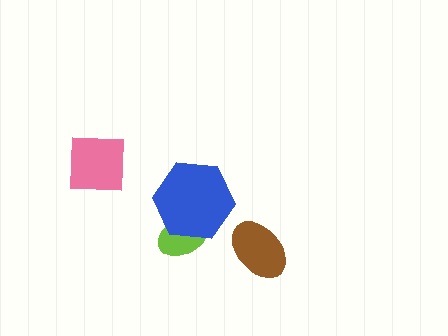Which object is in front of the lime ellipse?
The blue hexagon is in front of the lime ellipse.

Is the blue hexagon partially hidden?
No, no other shape covers it.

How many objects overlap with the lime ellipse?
1 object overlaps with the lime ellipse.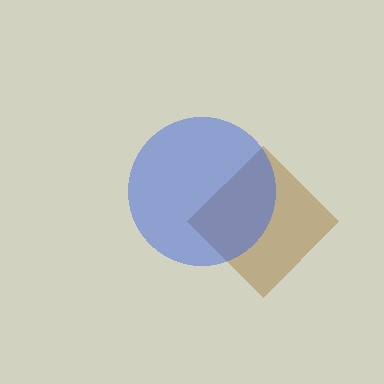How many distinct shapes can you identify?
There are 2 distinct shapes: a brown diamond, a blue circle.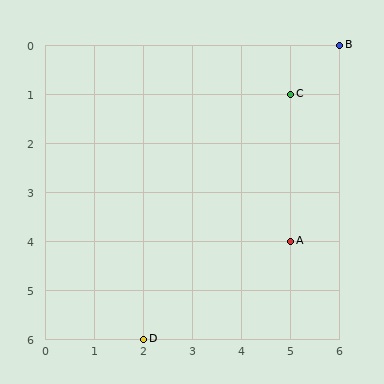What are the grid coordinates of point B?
Point B is at grid coordinates (6, 0).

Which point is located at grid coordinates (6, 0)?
Point B is at (6, 0).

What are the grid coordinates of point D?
Point D is at grid coordinates (2, 6).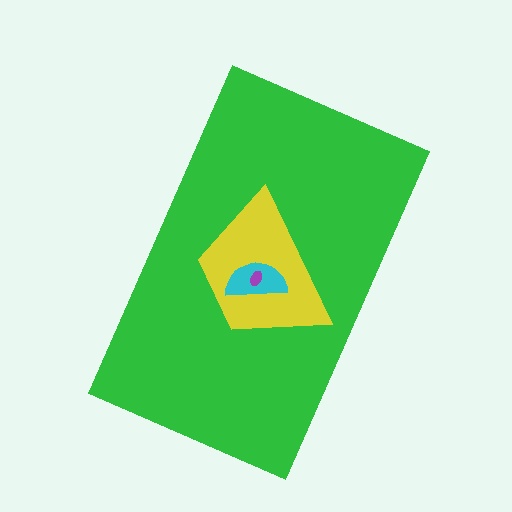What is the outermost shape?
The green rectangle.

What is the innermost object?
The purple ellipse.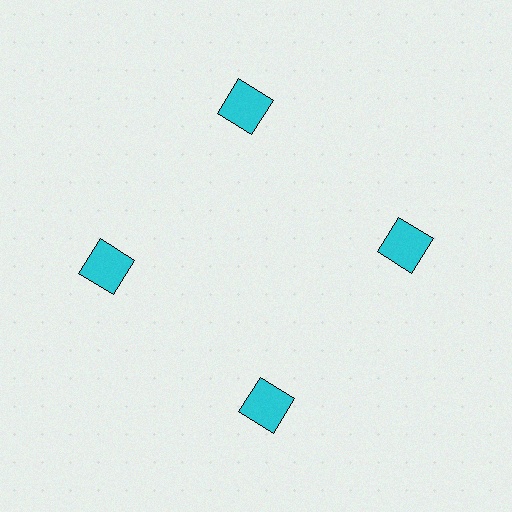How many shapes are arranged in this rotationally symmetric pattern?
There are 4 shapes, arranged in 4 groups of 1.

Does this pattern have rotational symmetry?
Yes, this pattern has 4-fold rotational symmetry. It looks the same after rotating 90 degrees around the center.